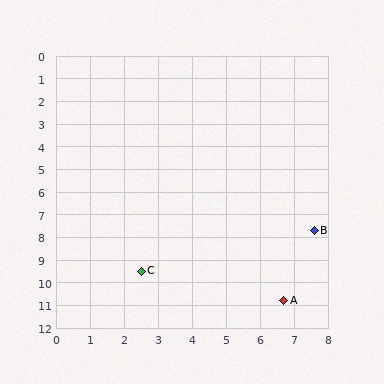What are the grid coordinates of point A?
Point A is at approximately (6.7, 10.8).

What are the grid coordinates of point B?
Point B is at approximately (7.6, 7.7).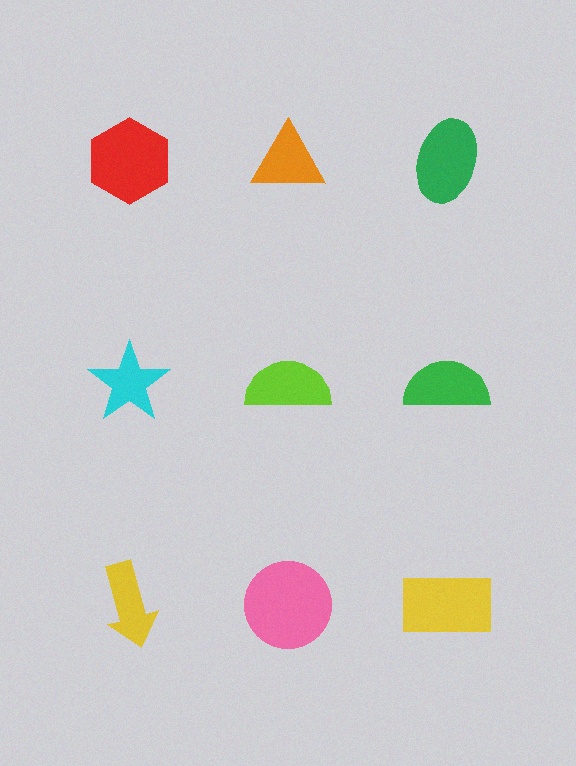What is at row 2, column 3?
A green semicircle.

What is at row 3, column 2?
A pink circle.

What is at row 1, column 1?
A red hexagon.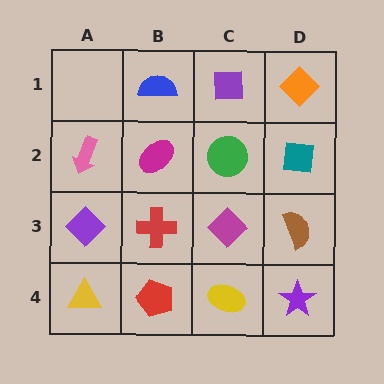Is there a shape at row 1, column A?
No, that cell is empty.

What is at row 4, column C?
A yellow ellipse.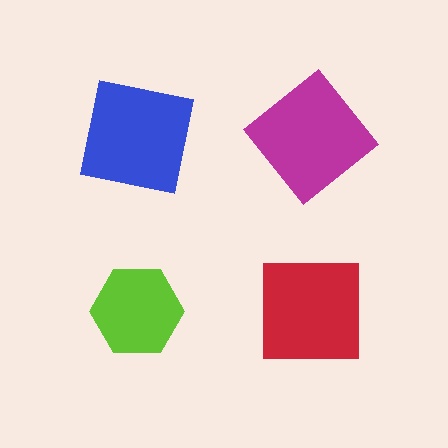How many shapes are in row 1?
2 shapes.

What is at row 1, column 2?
A magenta diamond.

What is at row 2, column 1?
A lime hexagon.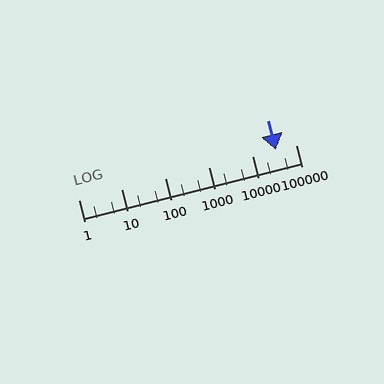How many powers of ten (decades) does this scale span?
The scale spans 5 decades, from 1 to 100000.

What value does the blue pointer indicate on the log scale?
The pointer indicates approximately 35000.